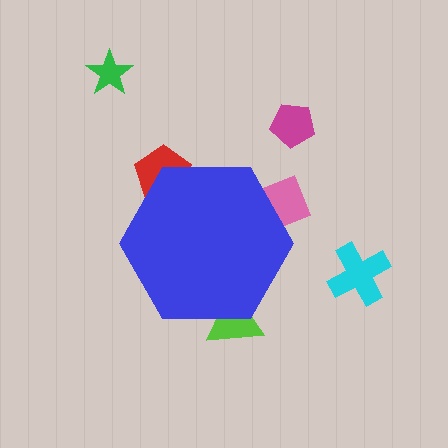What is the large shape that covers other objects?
A blue hexagon.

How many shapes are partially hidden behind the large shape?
3 shapes are partially hidden.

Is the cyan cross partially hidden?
No, the cyan cross is fully visible.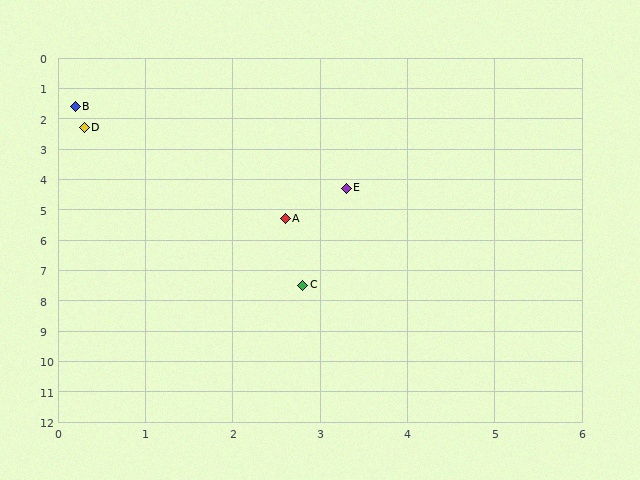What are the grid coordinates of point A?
Point A is at approximately (2.6, 5.3).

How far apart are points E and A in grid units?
Points E and A are about 1.2 grid units apart.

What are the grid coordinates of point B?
Point B is at approximately (0.2, 1.6).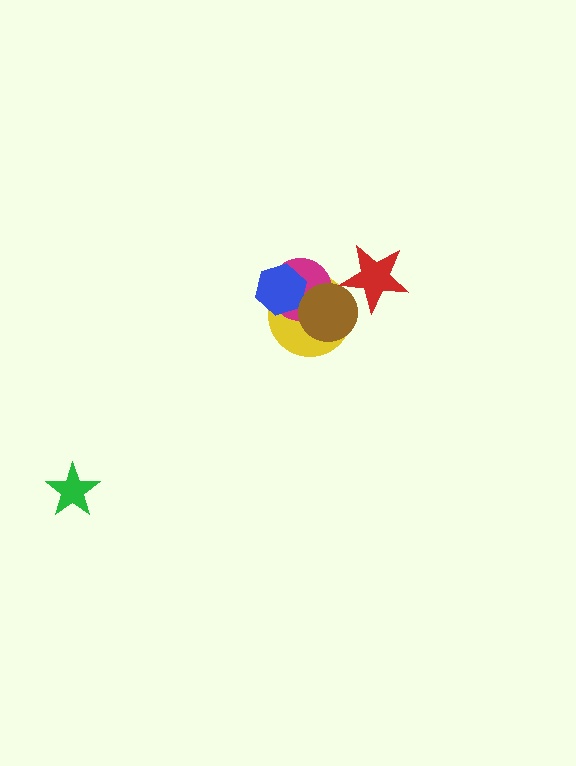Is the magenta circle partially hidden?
Yes, it is partially covered by another shape.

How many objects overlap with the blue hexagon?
2 objects overlap with the blue hexagon.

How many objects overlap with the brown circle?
3 objects overlap with the brown circle.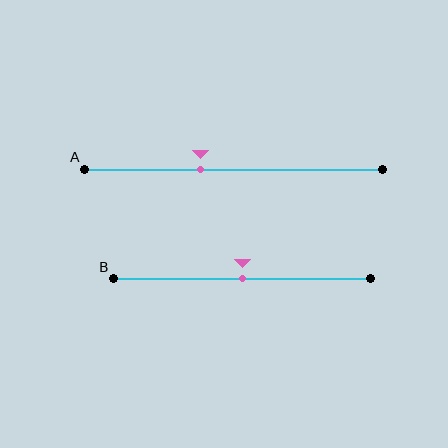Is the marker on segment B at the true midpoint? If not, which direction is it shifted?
Yes, the marker on segment B is at the true midpoint.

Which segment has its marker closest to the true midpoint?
Segment B has its marker closest to the true midpoint.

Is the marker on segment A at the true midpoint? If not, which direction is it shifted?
No, the marker on segment A is shifted to the left by about 11% of the segment length.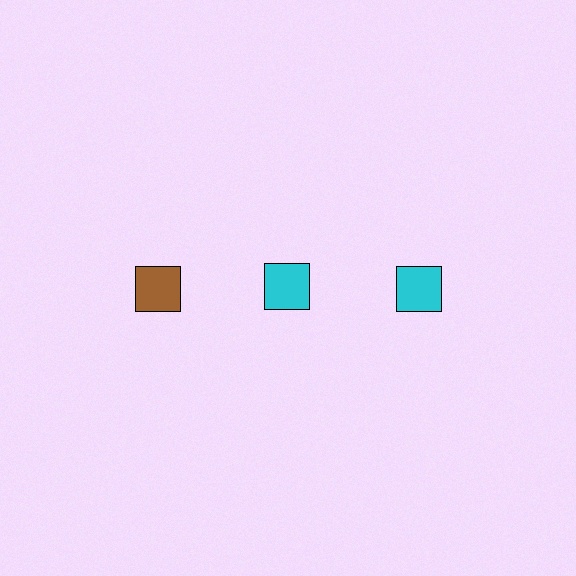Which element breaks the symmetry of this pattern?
The brown square in the top row, leftmost column breaks the symmetry. All other shapes are cyan squares.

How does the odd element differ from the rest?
It has a different color: brown instead of cyan.